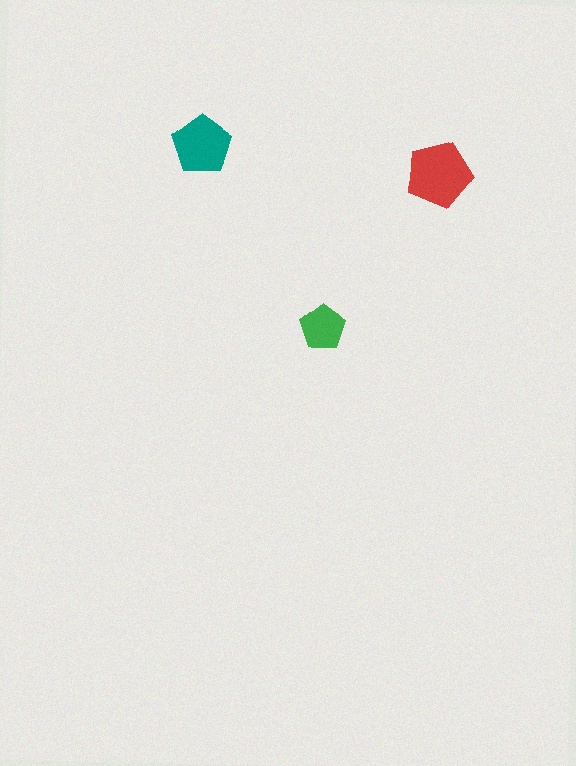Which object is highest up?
The teal pentagon is topmost.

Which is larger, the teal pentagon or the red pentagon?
The red one.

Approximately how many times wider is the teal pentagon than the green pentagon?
About 1.5 times wider.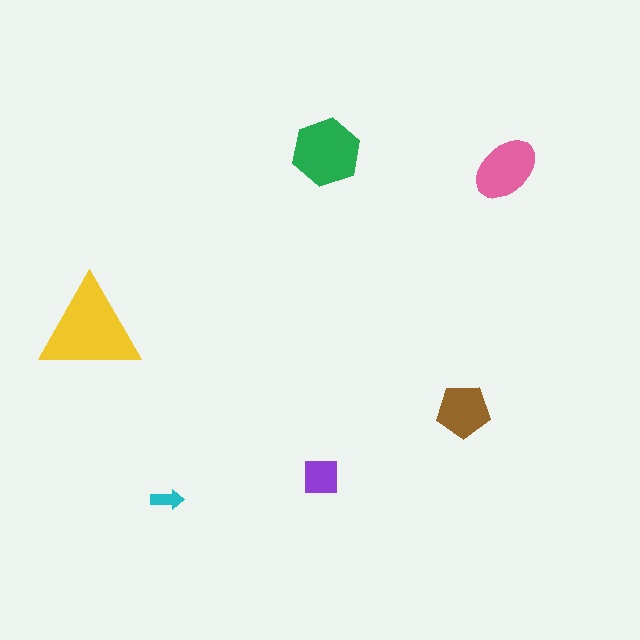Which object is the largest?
The yellow triangle.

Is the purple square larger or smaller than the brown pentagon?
Smaller.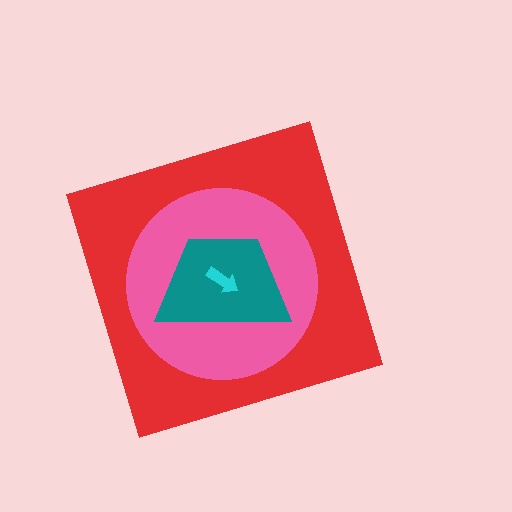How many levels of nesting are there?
4.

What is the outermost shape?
The red diamond.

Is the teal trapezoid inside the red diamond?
Yes.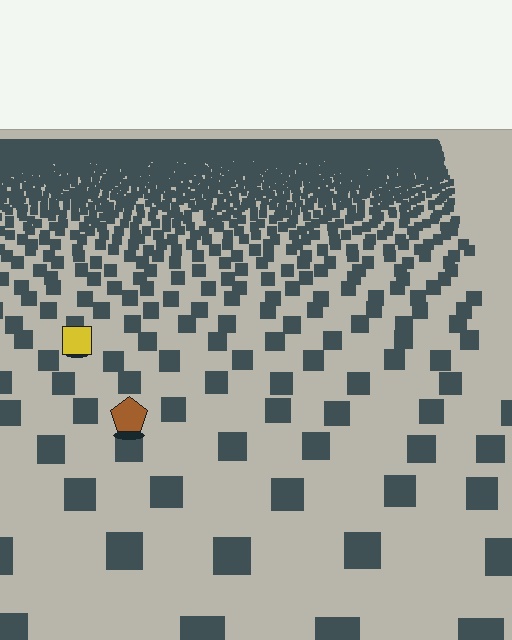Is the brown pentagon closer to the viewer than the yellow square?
Yes. The brown pentagon is closer — you can tell from the texture gradient: the ground texture is coarser near it.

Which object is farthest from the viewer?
The yellow square is farthest from the viewer. It appears smaller and the ground texture around it is denser.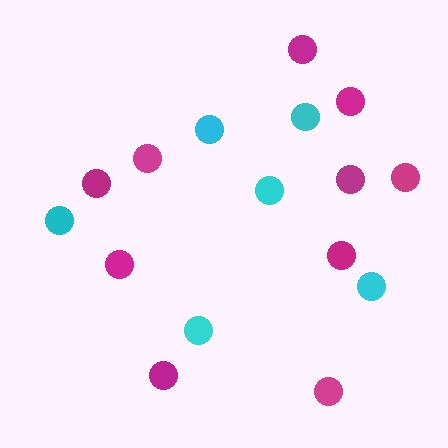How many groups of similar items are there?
There are 2 groups: one group of cyan circles (6) and one group of magenta circles (10).